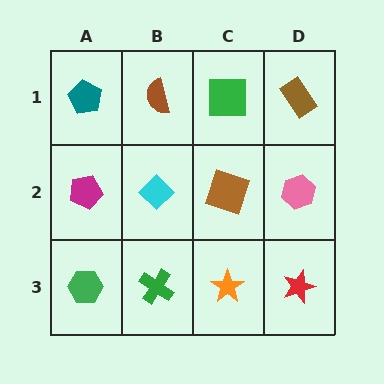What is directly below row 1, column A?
A magenta pentagon.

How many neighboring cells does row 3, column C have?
3.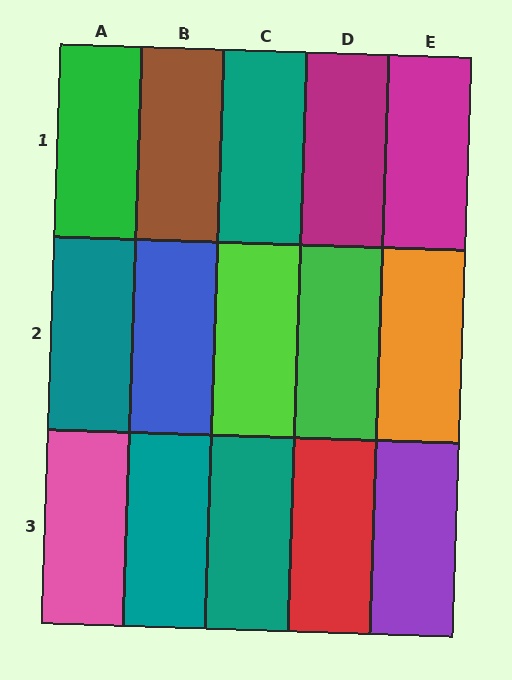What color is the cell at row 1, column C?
Teal.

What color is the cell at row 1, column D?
Magenta.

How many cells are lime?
1 cell is lime.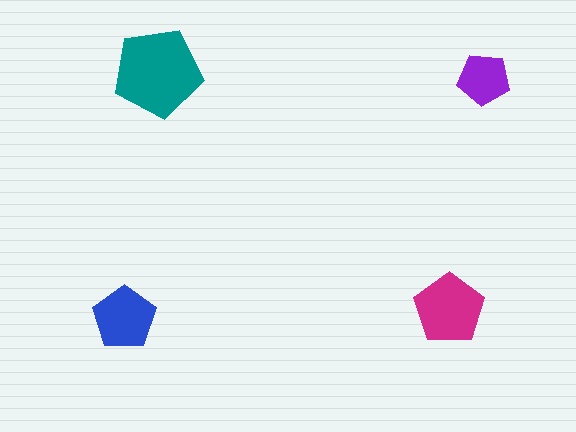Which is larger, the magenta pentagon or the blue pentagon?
The magenta one.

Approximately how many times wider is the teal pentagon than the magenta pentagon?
About 1.5 times wider.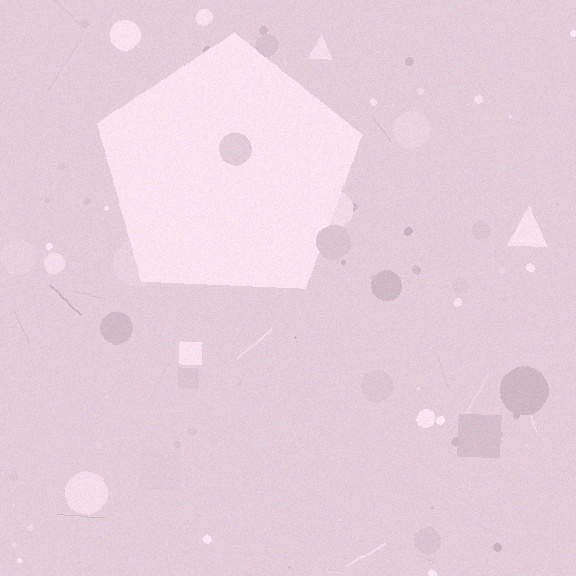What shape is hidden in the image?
A pentagon is hidden in the image.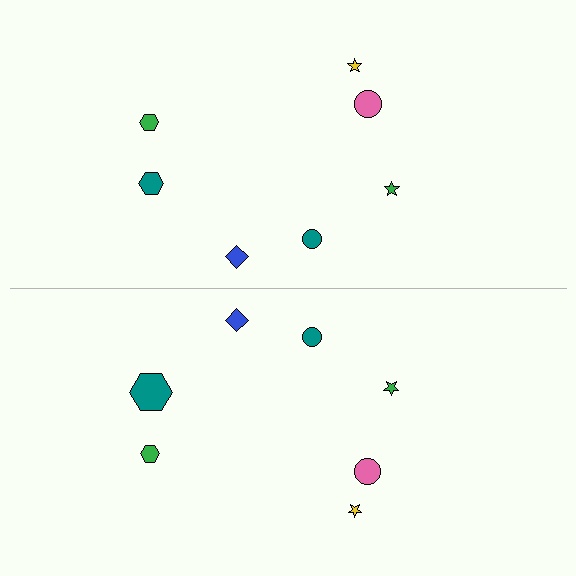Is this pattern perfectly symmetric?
No, the pattern is not perfectly symmetric. The teal hexagon on the bottom side has a different size than its mirror counterpart.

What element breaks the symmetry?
The teal hexagon on the bottom side has a different size than its mirror counterpart.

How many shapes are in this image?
There are 14 shapes in this image.